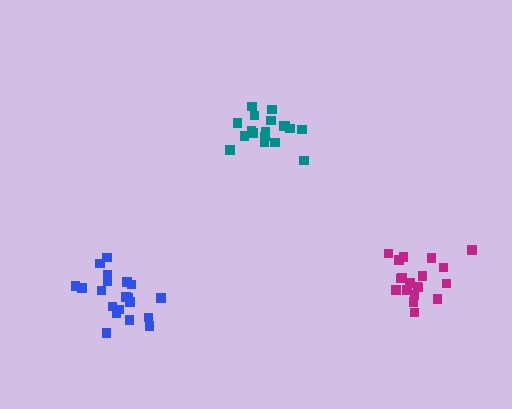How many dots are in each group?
Group 1: 20 dots, Group 2: 19 dots, Group 3: 19 dots (58 total).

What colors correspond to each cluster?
The clusters are colored: blue, magenta, teal.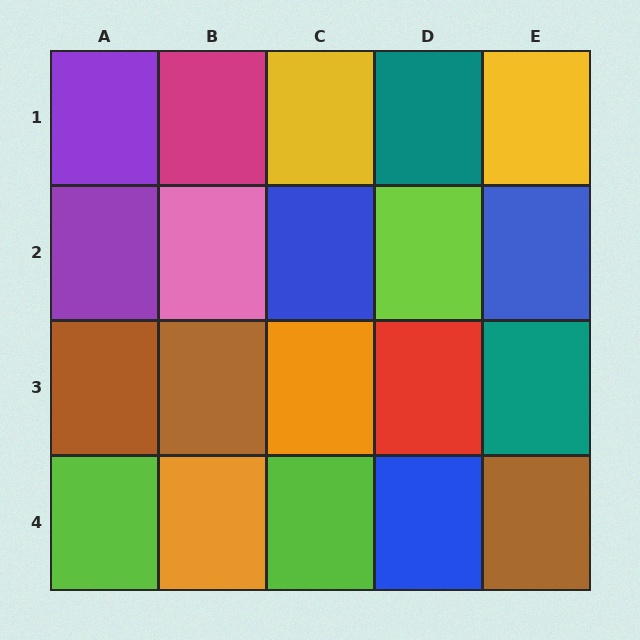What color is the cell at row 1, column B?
Magenta.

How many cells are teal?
2 cells are teal.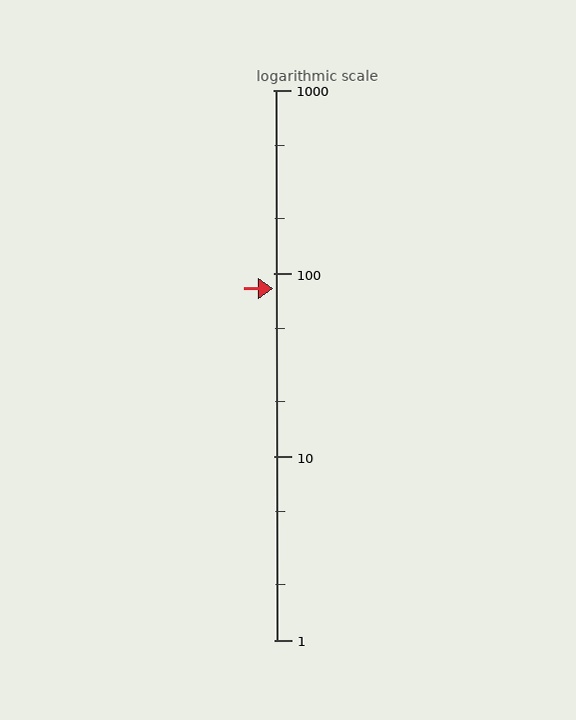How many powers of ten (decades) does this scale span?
The scale spans 3 decades, from 1 to 1000.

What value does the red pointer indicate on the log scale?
The pointer indicates approximately 83.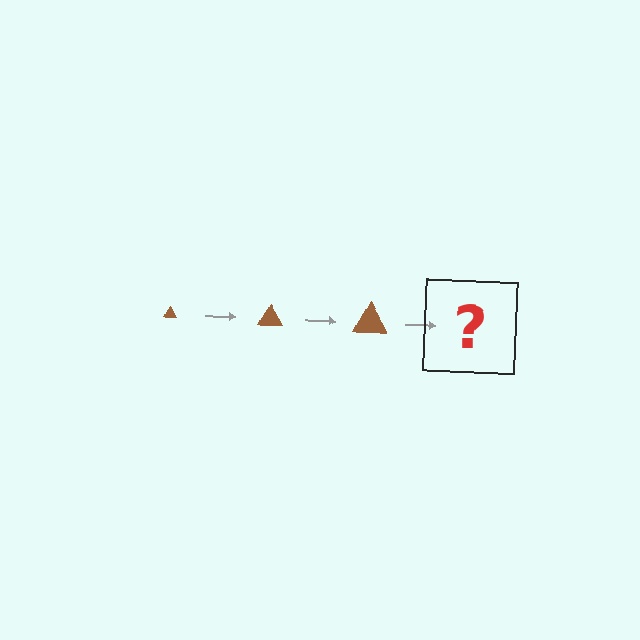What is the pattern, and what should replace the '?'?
The pattern is that the triangle gets progressively larger each step. The '?' should be a brown triangle, larger than the previous one.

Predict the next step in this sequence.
The next step is a brown triangle, larger than the previous one.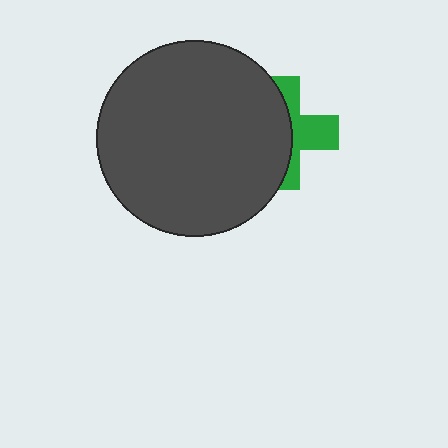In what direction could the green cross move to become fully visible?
The green cross could move right. That would shift it out from behind the dark gray circle entirely.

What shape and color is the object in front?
The object in front is a dark gray circle.